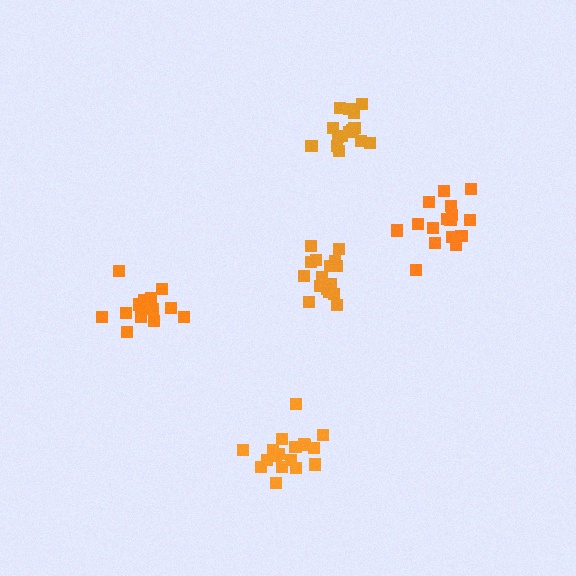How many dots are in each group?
Group 1: 16 dots, Group 2: 16 dots, Group 3: 18 dots, Group 4: 14 dots, Group 5: 18 dots (82 total).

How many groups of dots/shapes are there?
There are 5 groups.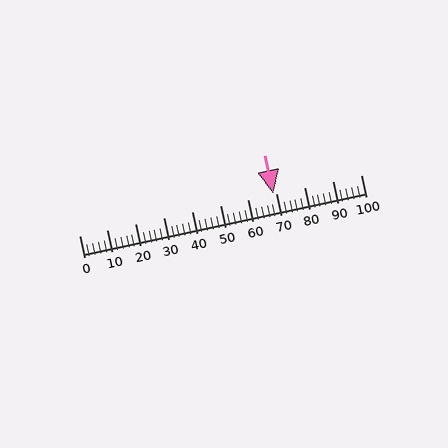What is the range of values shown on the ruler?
The ruler shows values from 0 to 100.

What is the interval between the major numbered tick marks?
The major tick marks are spaced 10 units apart.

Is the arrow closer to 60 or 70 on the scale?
The arrow is closer to 70.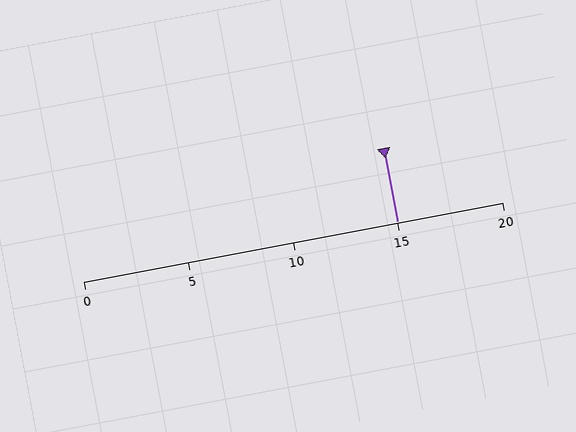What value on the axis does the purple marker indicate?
The marker indicates approximately 15.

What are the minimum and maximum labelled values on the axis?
The axis runs from 0 to 20.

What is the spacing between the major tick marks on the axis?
The major ticks are spaced 5 apart.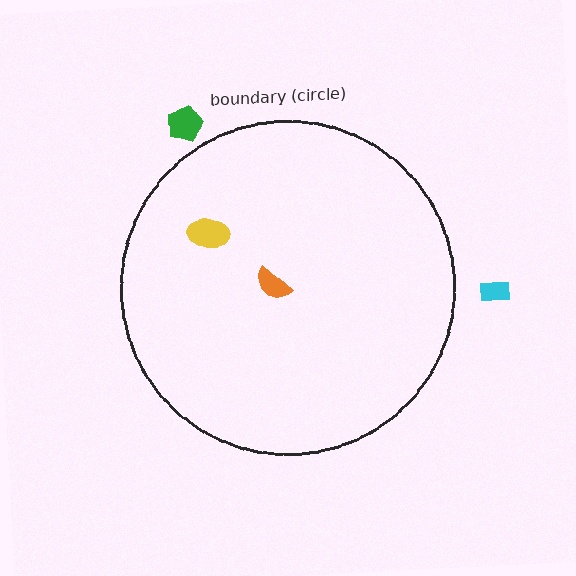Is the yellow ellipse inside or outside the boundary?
Inside.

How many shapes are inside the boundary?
2 inside, 2 outside.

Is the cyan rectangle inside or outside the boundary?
Outside.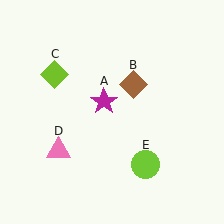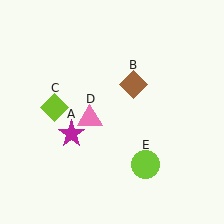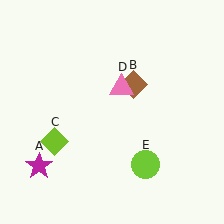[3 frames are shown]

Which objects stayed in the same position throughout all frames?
Brown diamond (object B) and lime circle (object E) remained stationary.